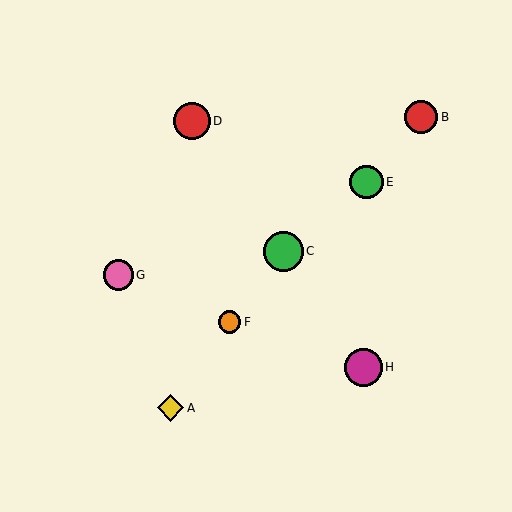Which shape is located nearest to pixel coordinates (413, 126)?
The red circle (labeled B) at (421, 117) is nearest to that location.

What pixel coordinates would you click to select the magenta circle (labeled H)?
Click at (364, 367) to select the magenta circle H.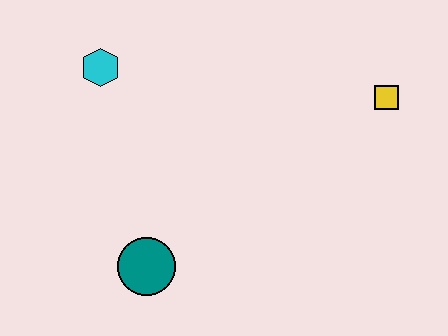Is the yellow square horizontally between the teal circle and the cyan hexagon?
No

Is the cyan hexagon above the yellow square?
Yes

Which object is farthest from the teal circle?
The yellow square is farthest from the teal circle.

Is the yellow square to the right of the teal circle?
Yes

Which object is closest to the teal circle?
The cyan hexagon is closest to the teal circle.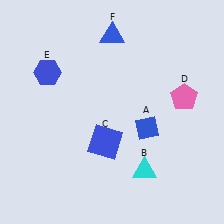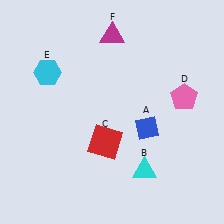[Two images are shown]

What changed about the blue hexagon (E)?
In Image 1, E is blue. In Image 2, it changed to cyan.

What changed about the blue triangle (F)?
In Image 1, F is blue. In Image 2, it changed to magenta.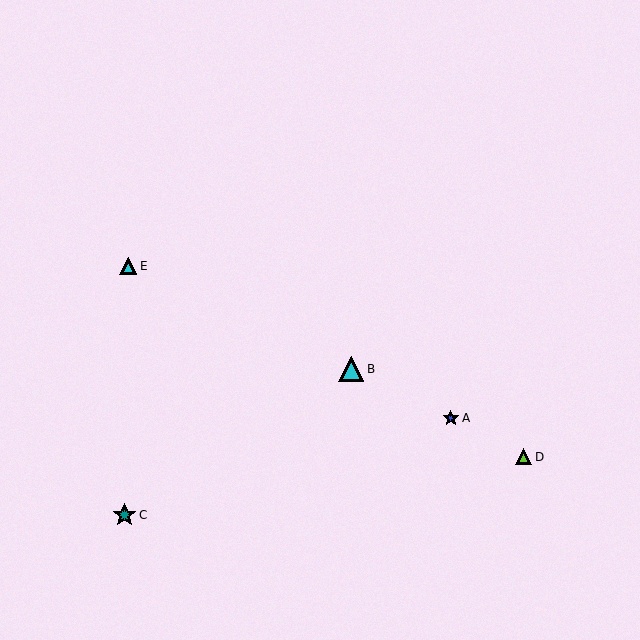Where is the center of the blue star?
The center of the blue star is at (451, 418).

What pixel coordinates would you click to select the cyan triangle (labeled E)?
Click at (128, 266) to select the cyan triangle E.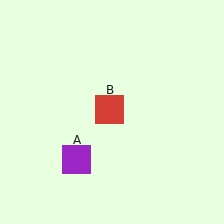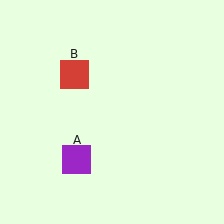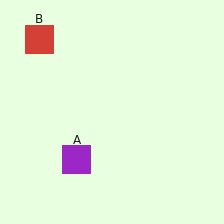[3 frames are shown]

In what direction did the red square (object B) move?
The red square (object B) moved up and to the left.